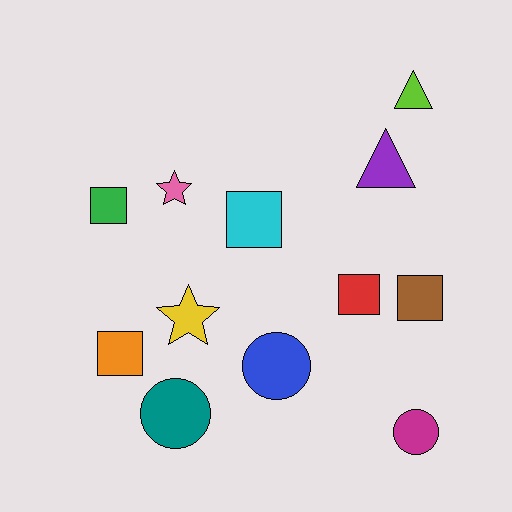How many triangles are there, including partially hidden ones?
There are 2 triangles.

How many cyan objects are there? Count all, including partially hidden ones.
There is 1 cyan object.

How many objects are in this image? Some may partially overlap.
There are 12 objects.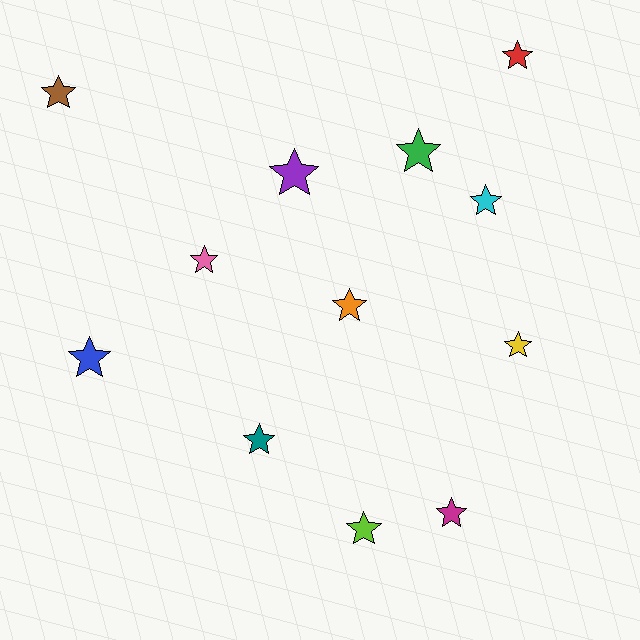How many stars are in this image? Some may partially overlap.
There are 12 stars.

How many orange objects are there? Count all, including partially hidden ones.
There is 1 orange object.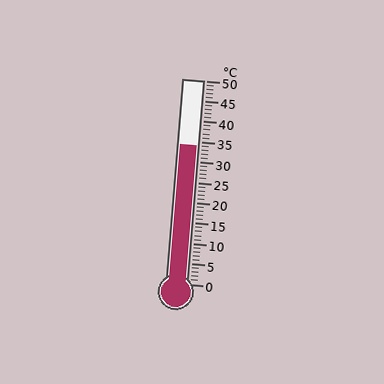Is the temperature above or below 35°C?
The temperature is below 35°C.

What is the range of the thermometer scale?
The thermometer scale ranges from 0°C to 50°C.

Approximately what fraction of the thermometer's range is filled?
The thermometer is filled to approximately 70% of its range.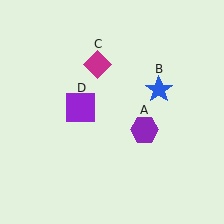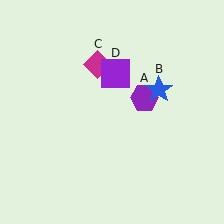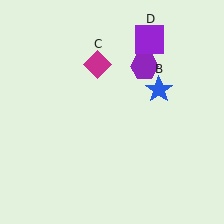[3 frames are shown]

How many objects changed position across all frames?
2 objects changed position: purple hexagon (object A), purple square (object D).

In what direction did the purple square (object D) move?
The purple square (object D) moved up and to the right.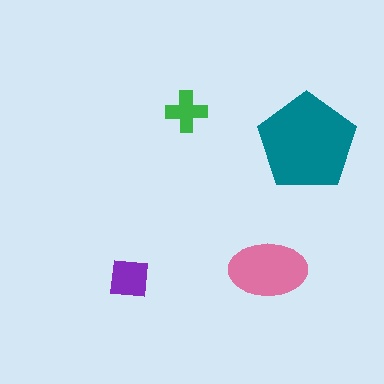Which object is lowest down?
The purple square is bottommost.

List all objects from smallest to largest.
The green cross, the purple square, the pink ellipse, the teal pentagon.